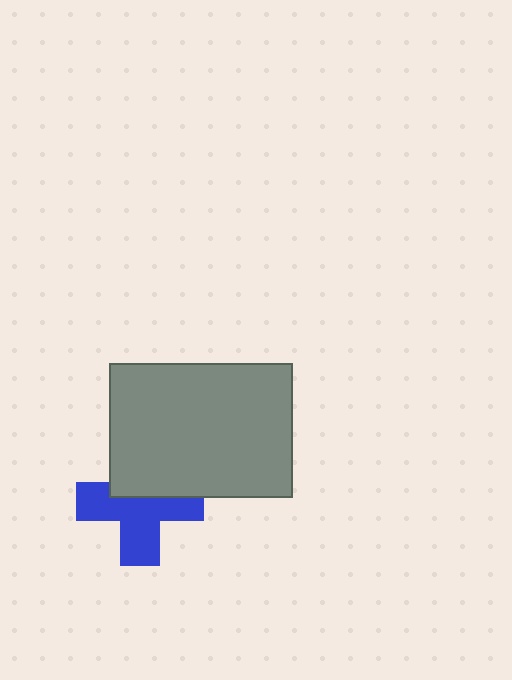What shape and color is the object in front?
The object in front is a gray rectangle.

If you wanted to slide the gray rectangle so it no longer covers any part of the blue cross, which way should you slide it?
Slide it up — that is the most direct way to separate the two shapes.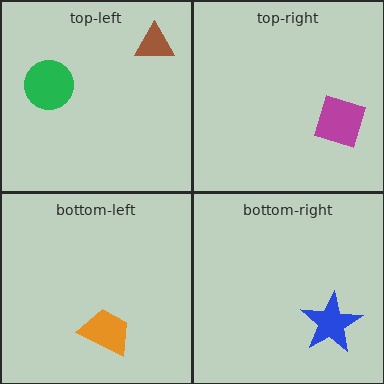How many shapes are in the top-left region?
2.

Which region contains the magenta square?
The top-right region.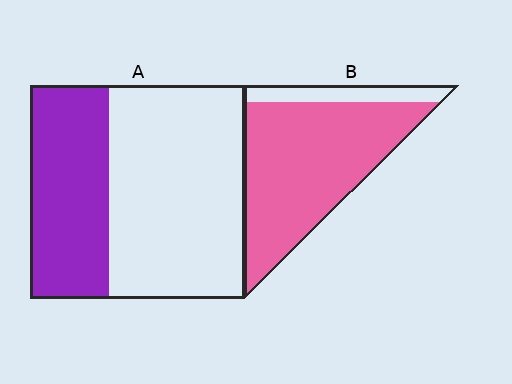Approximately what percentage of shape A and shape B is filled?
A is approximately 35% and B is approximately 85%.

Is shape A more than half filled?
No.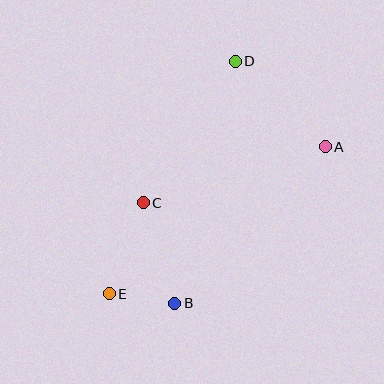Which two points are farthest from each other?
Points D and E are farthest from each other.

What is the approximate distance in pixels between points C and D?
The distance between C and D is approximately 169 pixels.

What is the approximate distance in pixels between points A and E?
The distance between A and E is approximately 261 pixels.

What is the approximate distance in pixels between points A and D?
The distance between A and D is approximately 124 pixels.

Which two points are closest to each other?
Points B and E are closest to each other.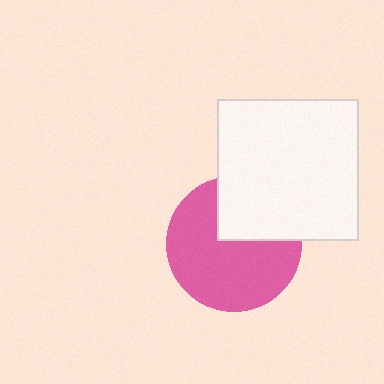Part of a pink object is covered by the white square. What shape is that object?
It is a circle.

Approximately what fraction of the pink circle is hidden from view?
Roughly 31% of the pink circle is hidden behind the white square.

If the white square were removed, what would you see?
You would see the complete pink circle.